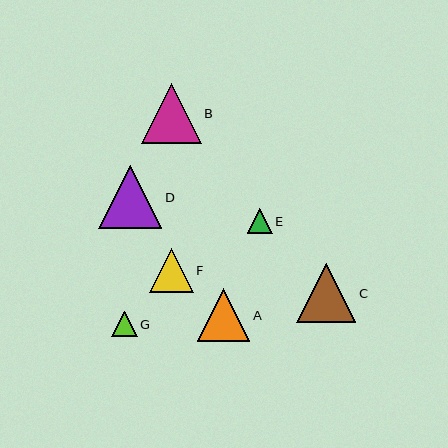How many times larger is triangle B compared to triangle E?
Triangle B is approximately 2.4 times the size of triangle E.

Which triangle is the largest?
Triangle D is the largest with a size of approximately 63 pixels.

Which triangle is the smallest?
Triangle E is the smallest with a size of approximately 25 pixels.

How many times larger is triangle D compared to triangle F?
Triangle D is approximately 1.4 times the size of triangle F.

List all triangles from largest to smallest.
From largest to smallest: D, B, C, A, F, G, E.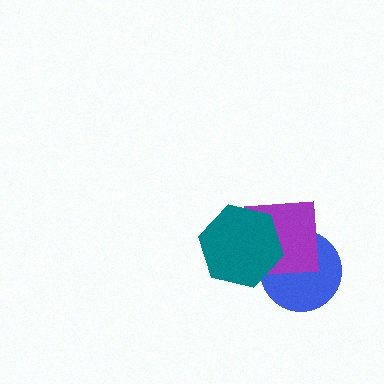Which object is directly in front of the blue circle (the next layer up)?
The purple square is directly in front of the blue circle.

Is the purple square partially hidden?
Yes, it is partially covered by another shape.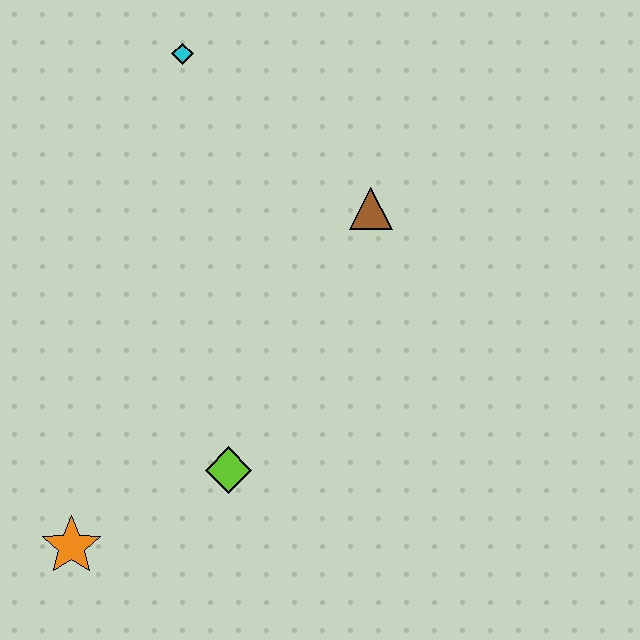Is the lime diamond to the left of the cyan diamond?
No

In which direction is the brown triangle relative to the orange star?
The brown triangle is above the orange star.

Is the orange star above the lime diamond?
No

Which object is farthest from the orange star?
The cyan diamond is farthest from the orange star.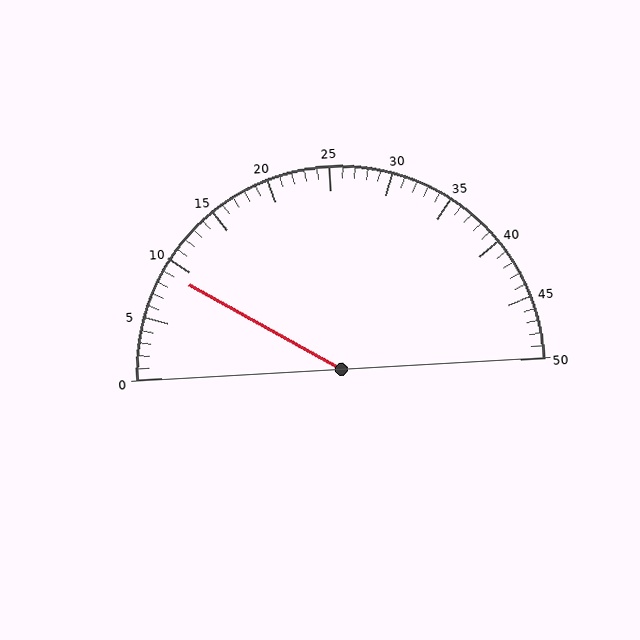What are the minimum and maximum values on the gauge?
The gauge ranges from 0 to 50.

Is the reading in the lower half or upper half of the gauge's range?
The reading is in the lower half of the range (0 to 50).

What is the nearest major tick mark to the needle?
The nearest major tick mark is 10.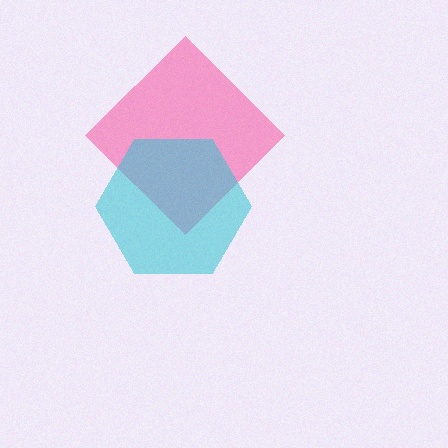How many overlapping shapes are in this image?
There are 2 overlapping shapes in the image.